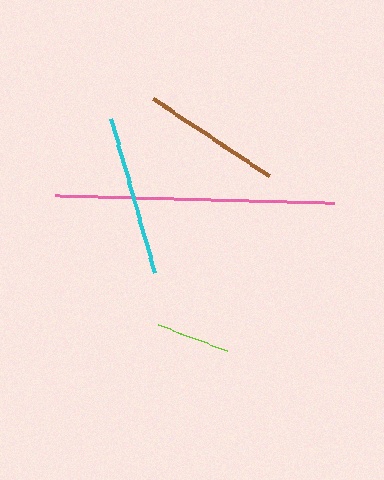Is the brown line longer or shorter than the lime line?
The brown line is longer than the lime line.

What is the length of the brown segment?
The brown segment is approximately 139 pixels long.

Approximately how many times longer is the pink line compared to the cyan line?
The pink line is approximately 1.7 times the length of the cyan line.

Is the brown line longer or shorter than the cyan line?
The cyan line is longer than the brown line.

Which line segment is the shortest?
The lime line is the shortest at approximately 74 pixels.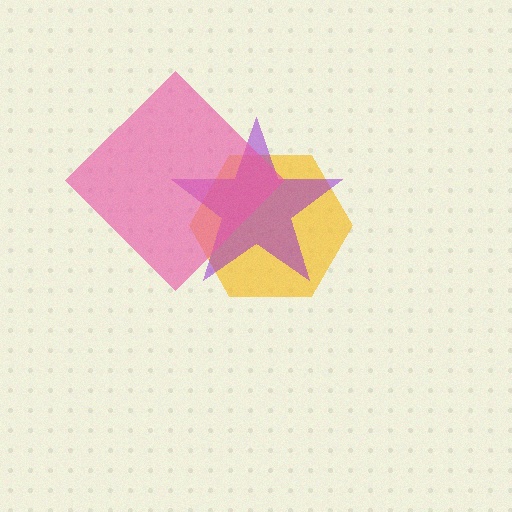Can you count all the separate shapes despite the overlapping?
Yes, there are 3 separate shapes.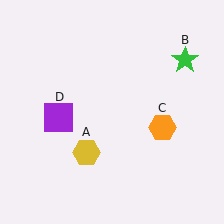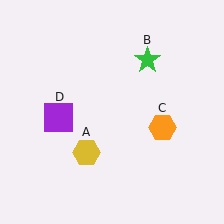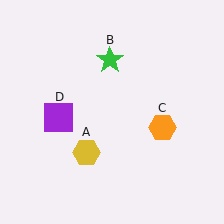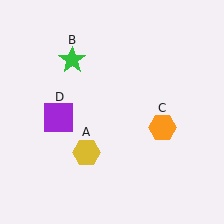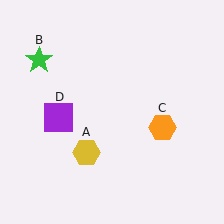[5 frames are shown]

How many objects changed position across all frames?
1 object changed position: green star (object B).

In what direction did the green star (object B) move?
The green star (object B) moved left.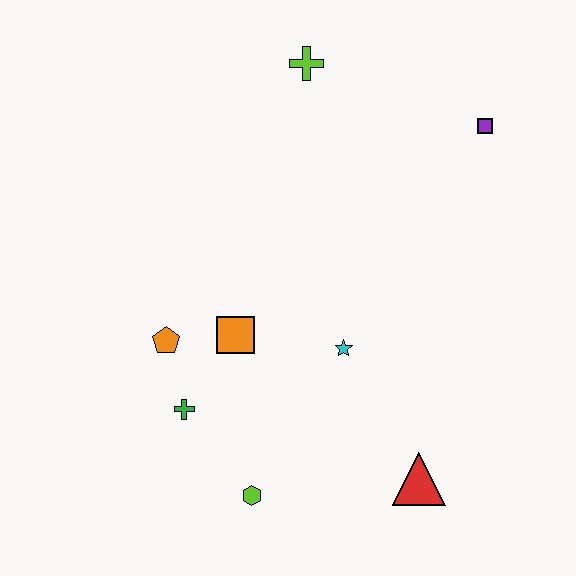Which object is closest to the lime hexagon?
The green cross is closest to the lime hexagon.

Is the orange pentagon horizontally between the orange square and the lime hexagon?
No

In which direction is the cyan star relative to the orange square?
The cyan star is to the right of the orange square.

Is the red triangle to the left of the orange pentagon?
No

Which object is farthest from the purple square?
The lime hexagon is farthest from the purple square.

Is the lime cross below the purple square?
No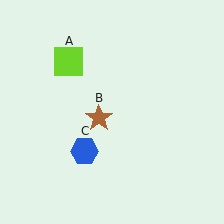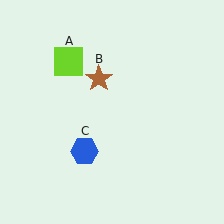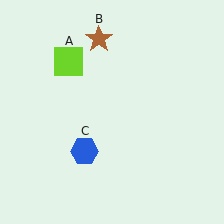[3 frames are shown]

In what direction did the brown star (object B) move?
The brown star (object B) moved up.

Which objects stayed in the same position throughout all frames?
Lime square (object A) and blue hexagon (object C) remained stationary.